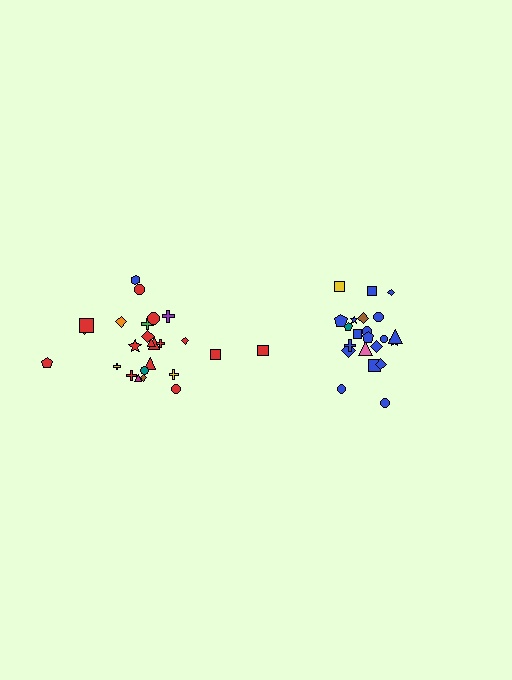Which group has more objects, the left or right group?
The left group.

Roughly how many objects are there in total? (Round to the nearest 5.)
Roughly 45 objects in total.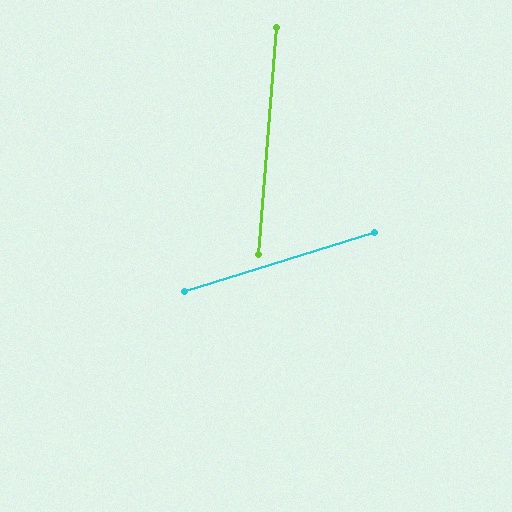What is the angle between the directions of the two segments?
Approximately 68 degrees.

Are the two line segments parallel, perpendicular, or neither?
Neither parallel nor perpendicular — they differ by about 68°.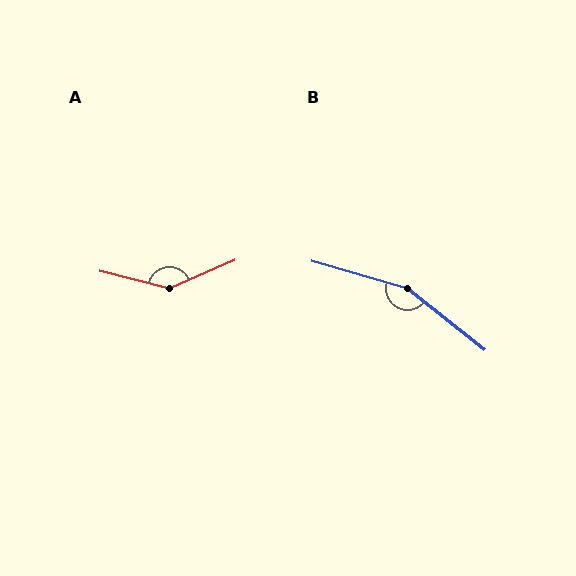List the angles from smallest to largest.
A (143°), B (158°).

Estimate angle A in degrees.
Approximately 143 degrees.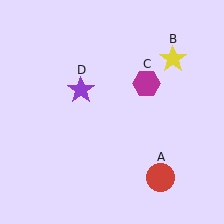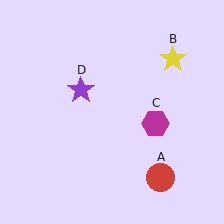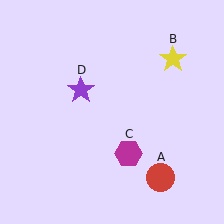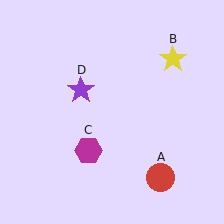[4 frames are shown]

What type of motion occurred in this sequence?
The magenta hexagon (object C) rotated clockwise around the center of the scene.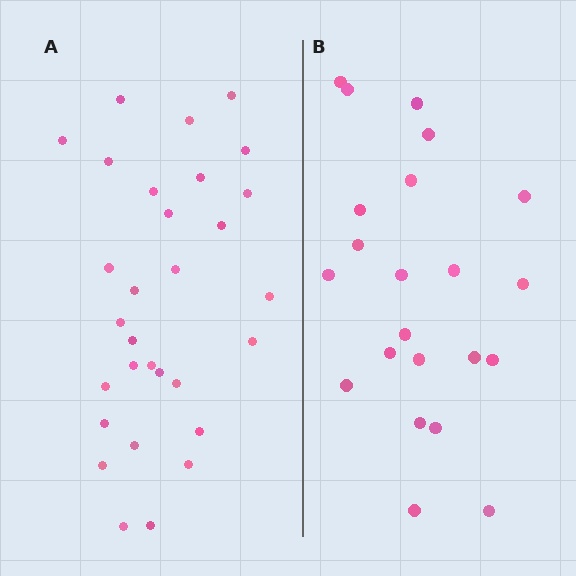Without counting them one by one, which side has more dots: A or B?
Region A (the left region) has more dots.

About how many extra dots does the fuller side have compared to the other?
Region A has roughly 8 or so more dots than region B.